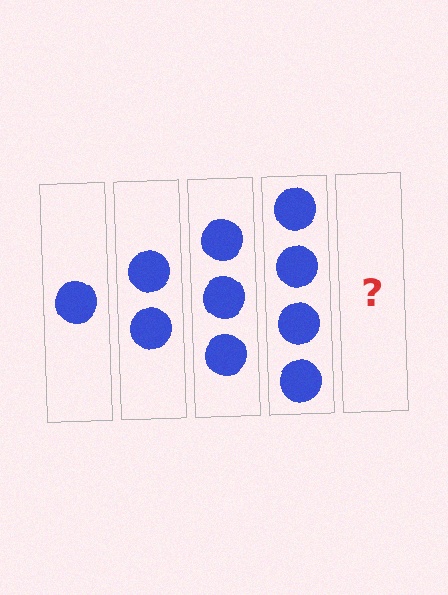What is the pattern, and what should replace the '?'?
The pattern is that each step adds one more circle. The '?' should be 5 circles.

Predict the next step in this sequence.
The next step is 5 circles.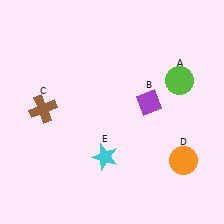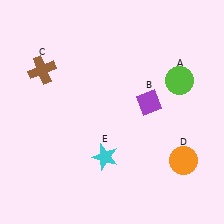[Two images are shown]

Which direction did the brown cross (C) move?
The brown cross (C) moved up.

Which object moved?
The brown cross (C) moved up.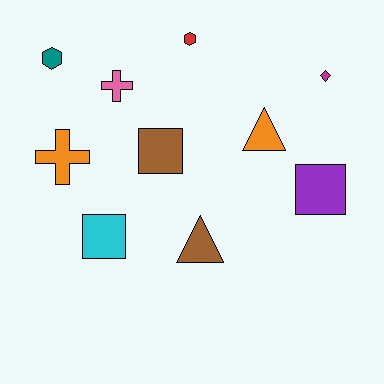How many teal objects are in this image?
There is 1 teal object.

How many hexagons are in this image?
There are 2 hexagons.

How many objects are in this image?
There are 10 objects.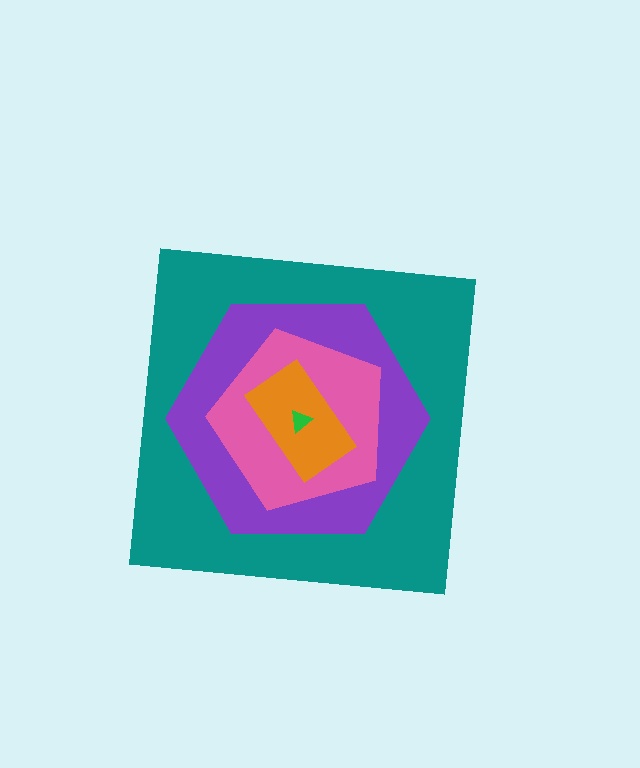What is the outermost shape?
The teal square.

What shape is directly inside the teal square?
The purple hexagon.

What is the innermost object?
The green triangle.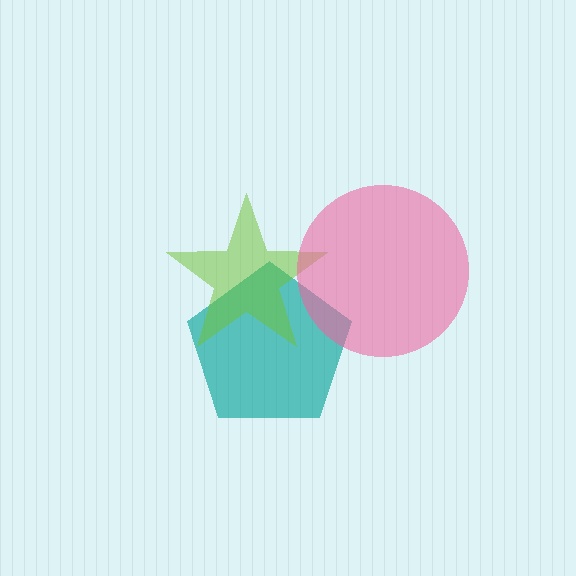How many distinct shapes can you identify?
There are 3 distinct shapes: a teal pentagon, a lime star, a pink circle.